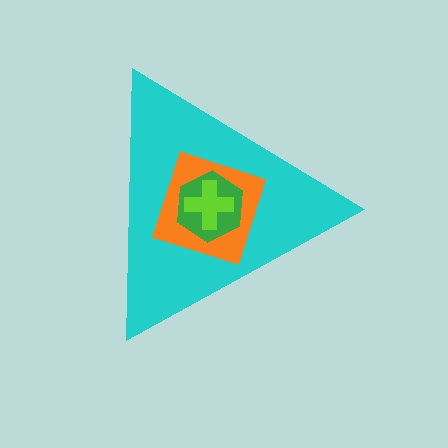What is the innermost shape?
The lime cross.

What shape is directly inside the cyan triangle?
The orange square.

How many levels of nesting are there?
4.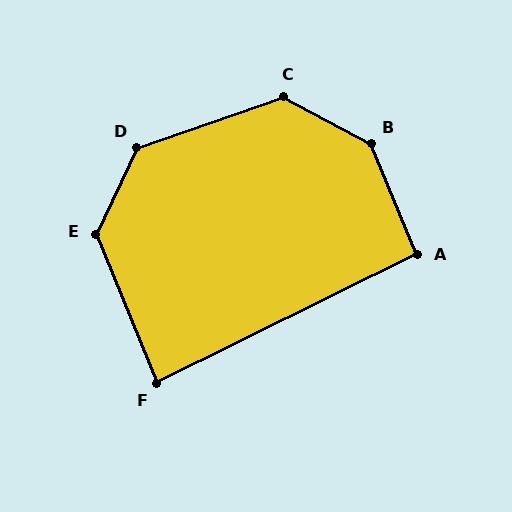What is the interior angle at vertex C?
Approximately 133 degrees (obtuse).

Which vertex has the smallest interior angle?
F, at approximately 86 degrees.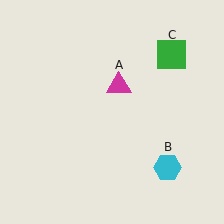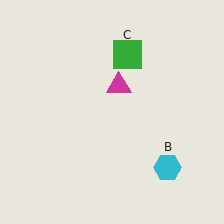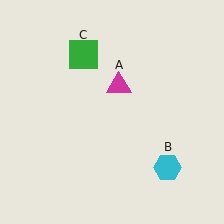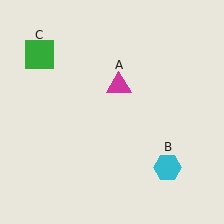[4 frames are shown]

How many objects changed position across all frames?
1 object changed position: green square (object C).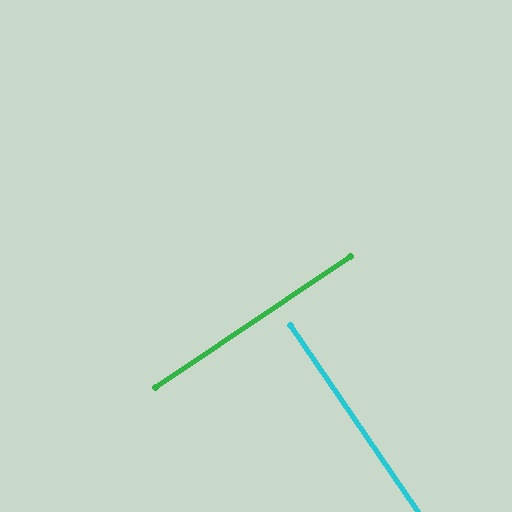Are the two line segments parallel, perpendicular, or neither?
Perpendicular — they meet at approximately 89°.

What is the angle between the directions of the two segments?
Approximately 89 degrees.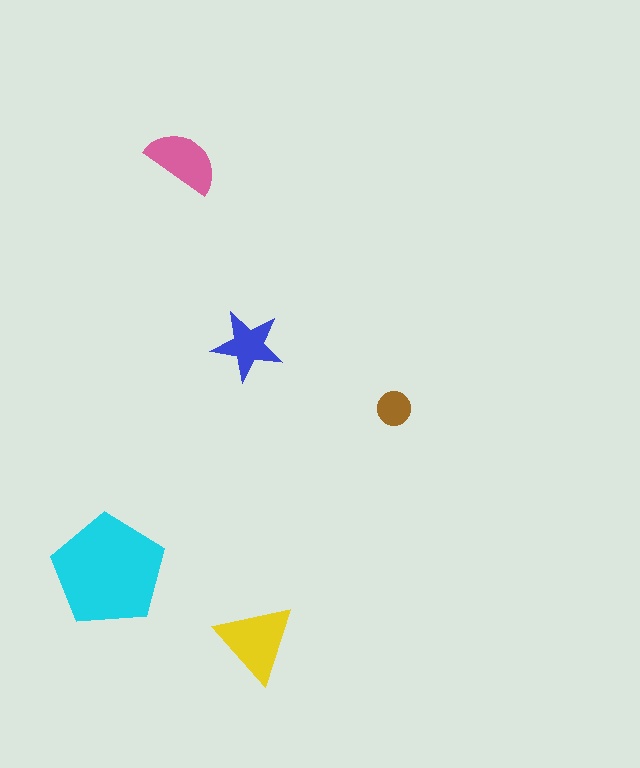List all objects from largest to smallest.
The cyan pentagon, the yellow triangle, the pink semicircle, the blue star, the brown circle.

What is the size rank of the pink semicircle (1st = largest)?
3rd.